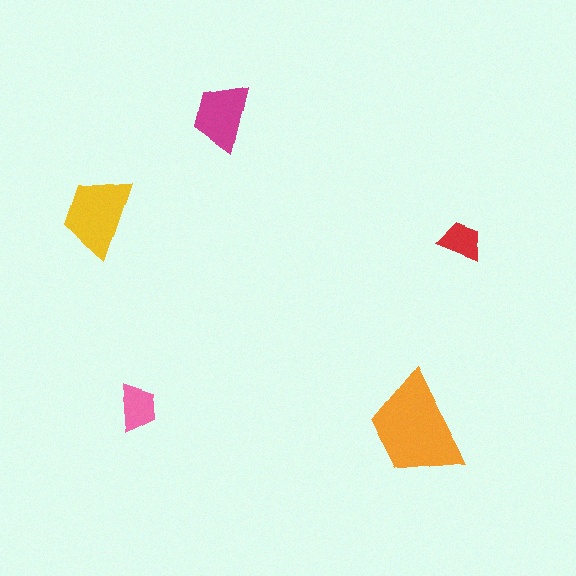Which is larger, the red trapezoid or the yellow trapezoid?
The yellow one.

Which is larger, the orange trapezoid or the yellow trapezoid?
The orange one.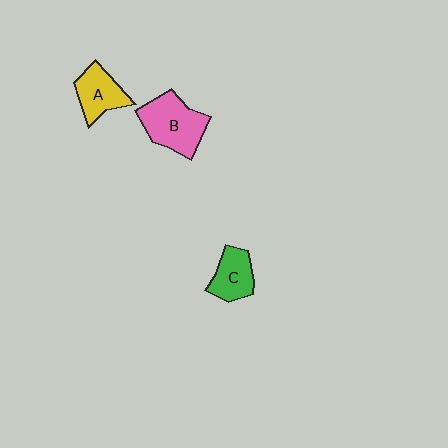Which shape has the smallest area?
Shape C (green).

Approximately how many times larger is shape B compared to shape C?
Approximately 1.6 times.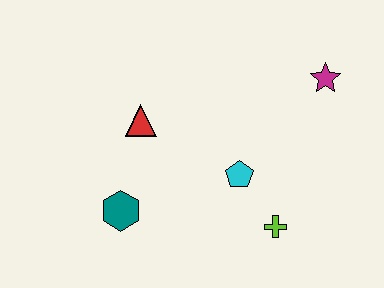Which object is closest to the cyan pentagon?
The lime cross is closest to the cyan pentagon.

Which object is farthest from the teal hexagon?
The magenta star is farthest from the teal hexagon.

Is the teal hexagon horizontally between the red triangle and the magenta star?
No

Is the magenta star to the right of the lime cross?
Yes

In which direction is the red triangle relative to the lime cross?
The red triangle is to the left of the lime cross.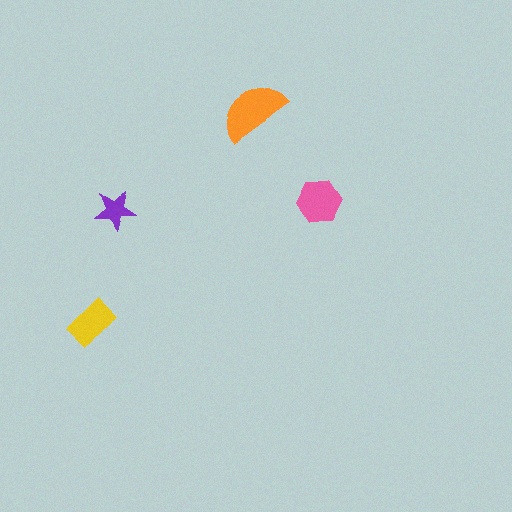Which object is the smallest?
The purple star.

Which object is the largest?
The orange semicircle.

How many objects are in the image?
There are 4 objects in the image.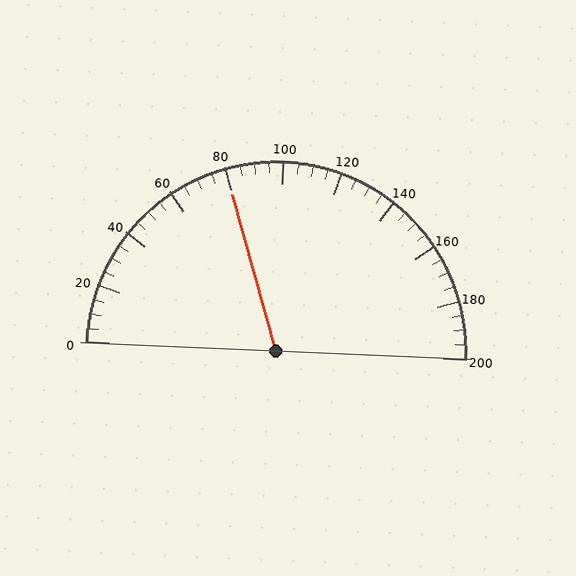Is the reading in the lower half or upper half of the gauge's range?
The reading is in the lower half of the range (0 to 200).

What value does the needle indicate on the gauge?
The needle indicates approximately 80.